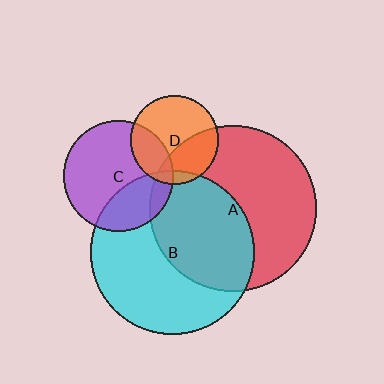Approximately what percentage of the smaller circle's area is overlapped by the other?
Approximately 35%.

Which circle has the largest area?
Circle A (red).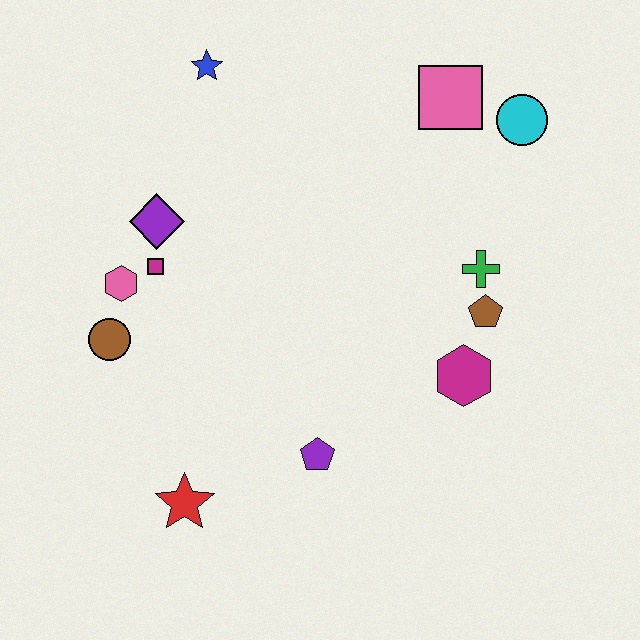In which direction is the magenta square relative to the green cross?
The magenta square is to the left of the green cross.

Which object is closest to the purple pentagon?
The red star is closest to the purple pentagon.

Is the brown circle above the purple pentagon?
Yes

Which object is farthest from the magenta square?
The cyan circle is farthest from the magenta square.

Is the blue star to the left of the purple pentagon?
Yes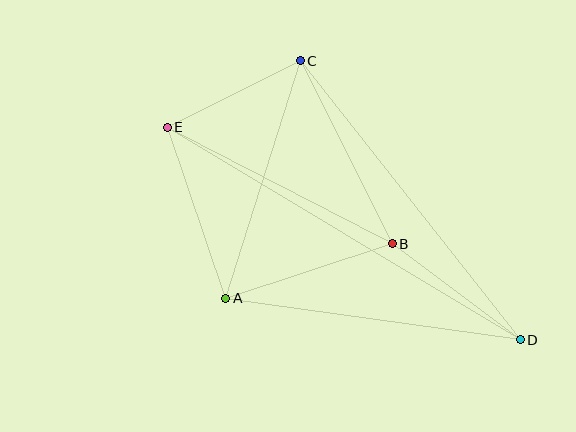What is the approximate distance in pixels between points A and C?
The distance between A and C is approximately 249 pixels.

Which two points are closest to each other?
Points C and E are closest to each other.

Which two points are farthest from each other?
Points D and E are farthest from each other.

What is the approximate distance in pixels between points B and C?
The distance between B and C is approximately 205 pixels.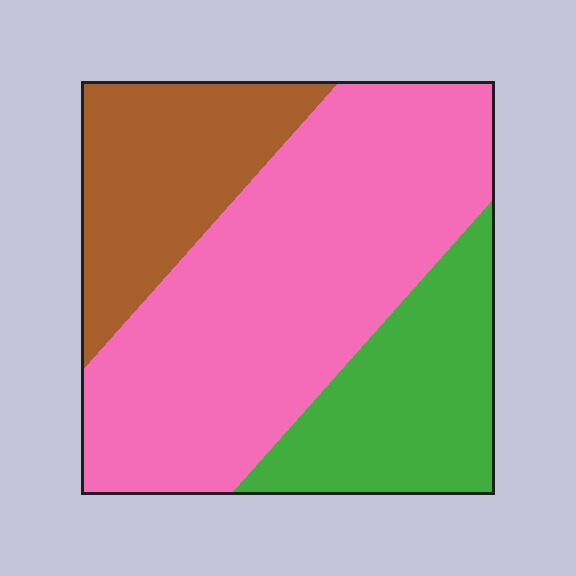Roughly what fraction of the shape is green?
Green takes up about one quarter (1/4) of the shape.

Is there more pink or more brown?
Pink.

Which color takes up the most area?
Pink, at roughly 55%.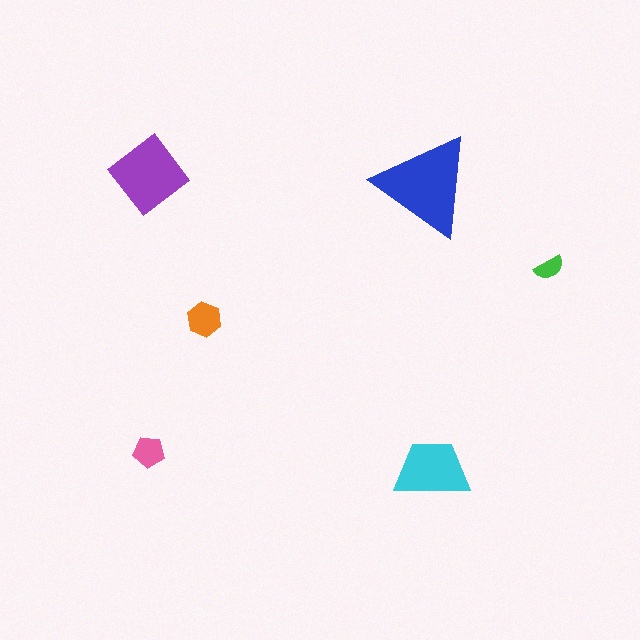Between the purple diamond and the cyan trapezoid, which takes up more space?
The purple diamond.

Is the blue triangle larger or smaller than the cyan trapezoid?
Larger.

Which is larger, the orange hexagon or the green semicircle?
The orange hexagon.